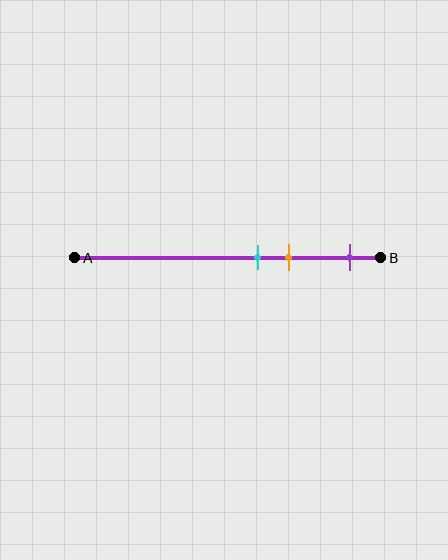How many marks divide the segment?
There are 3 marks dividing the segment.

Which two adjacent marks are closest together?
The cyan and orange marks are the closest adjacent pair.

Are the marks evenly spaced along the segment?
No, the marks are not evenly spaced.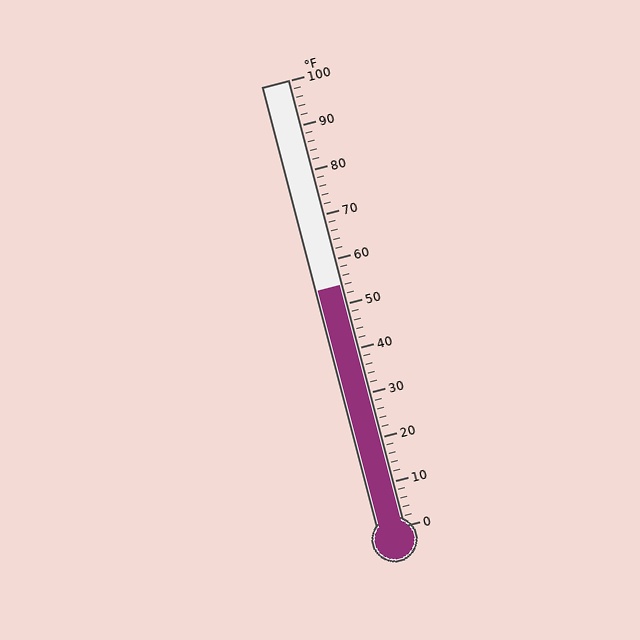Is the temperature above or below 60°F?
The temperature is below 60°F.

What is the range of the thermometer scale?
The thermometer scale ranges from 0°F to 100°F.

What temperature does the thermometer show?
The thermometer shows approximately 54°F.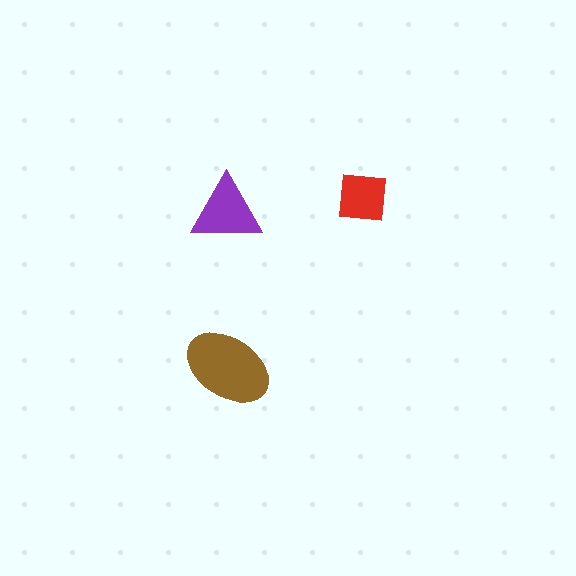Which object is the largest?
The brown ellipse.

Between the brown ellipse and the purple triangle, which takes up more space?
The brown ellipse.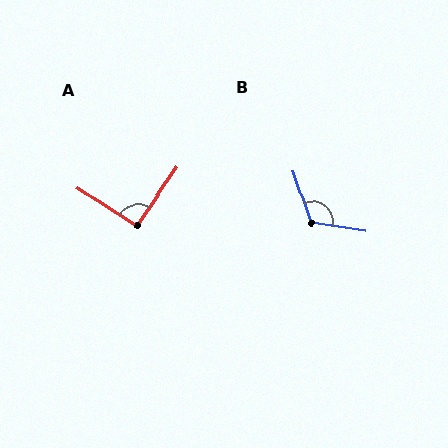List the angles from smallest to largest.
A (91°), B (117°).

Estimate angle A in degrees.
Approximately 91 degrees.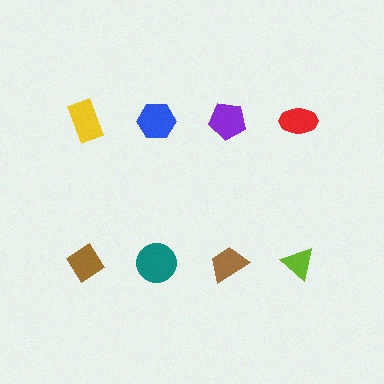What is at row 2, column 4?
A lime triangle.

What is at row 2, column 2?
A teal circle.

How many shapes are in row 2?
4 shapes.